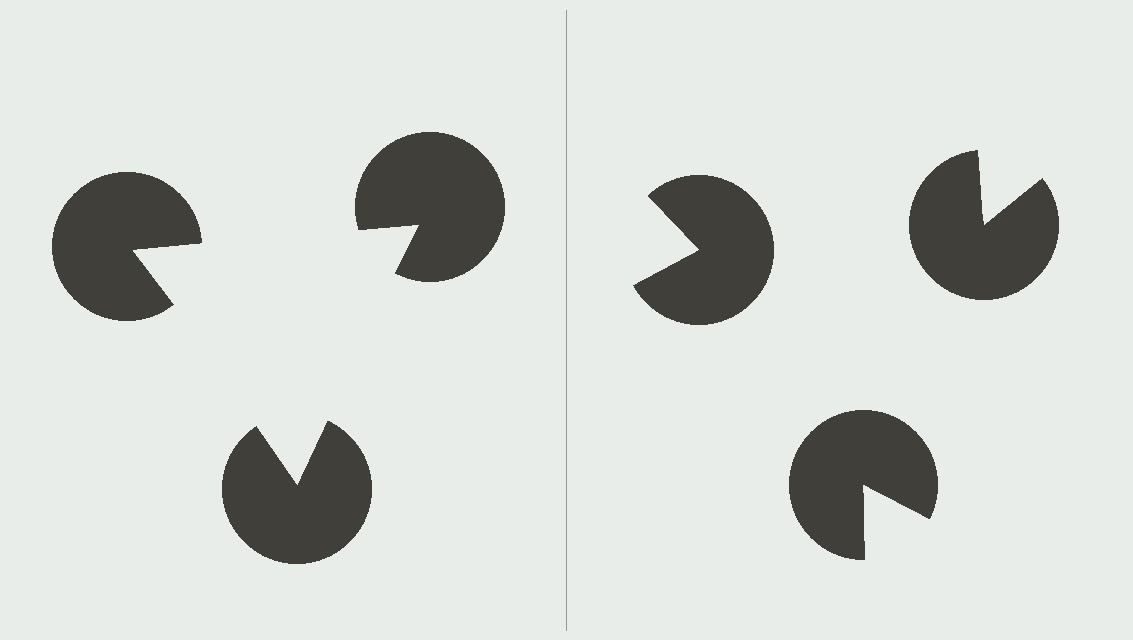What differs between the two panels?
The pac-man discs are positioned identically on both sides; only the wedge orientations differ. On the left they align to a triangle; on the right they are misaligned.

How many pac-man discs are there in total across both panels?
6 — 3 on each side.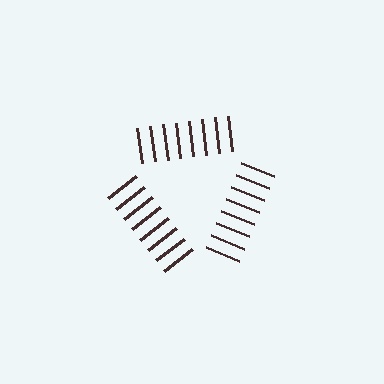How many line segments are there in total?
24 — 8 along each of the 3 edges.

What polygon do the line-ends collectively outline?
An illusory triangle — the line segments terminate on its edges but no continuous stroke is drawn.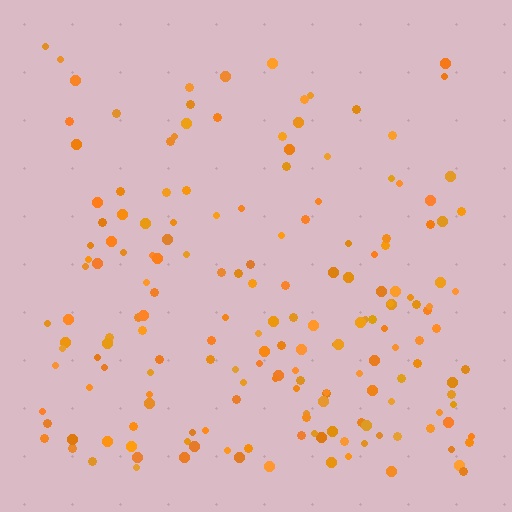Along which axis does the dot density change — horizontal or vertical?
Vertical.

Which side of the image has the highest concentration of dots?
The bottom.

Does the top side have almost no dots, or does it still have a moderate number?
Still a moderate number, just noticeably fewer than the bottom.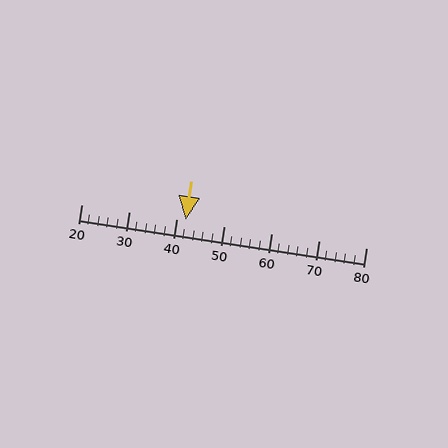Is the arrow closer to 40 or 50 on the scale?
The arrow is closer to 40.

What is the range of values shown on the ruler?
The ruler shows values from 20 to 80.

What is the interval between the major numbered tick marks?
The major tick marks are spaced 10 units apart.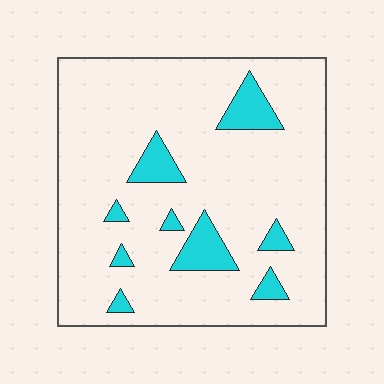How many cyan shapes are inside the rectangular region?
9.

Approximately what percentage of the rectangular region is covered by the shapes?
Approximately 10%.